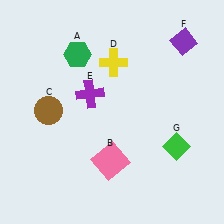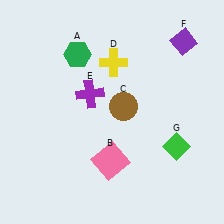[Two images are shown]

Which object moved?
The brown circle (C) moved right.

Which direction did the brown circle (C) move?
The brown circle (C) moved right.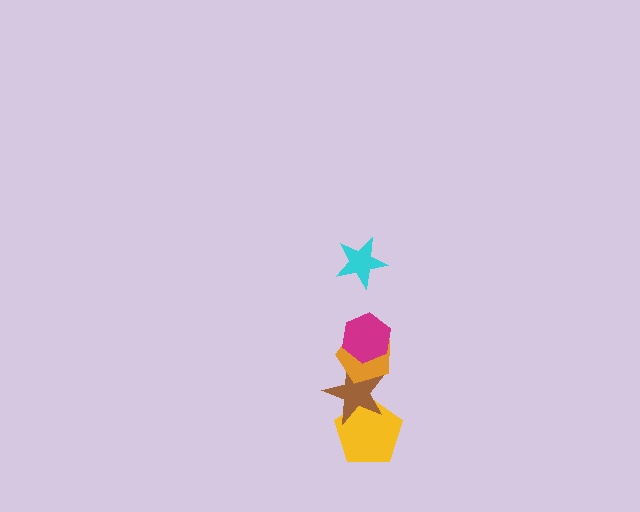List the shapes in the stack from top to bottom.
From top to bottom: the cyan star, the magenta hexagon, the orange pentagon, the brown star, the yellow pentagon.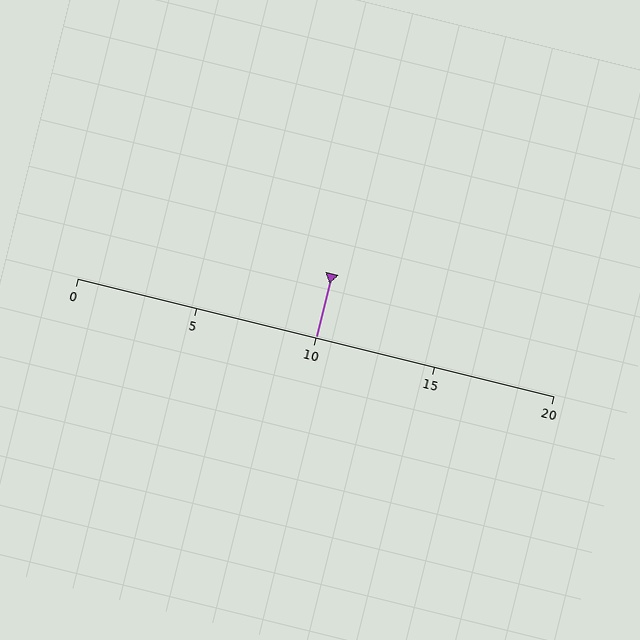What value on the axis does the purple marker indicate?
The marker indicates approximately 10.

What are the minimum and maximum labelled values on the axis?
The axis runs from 0 to 20.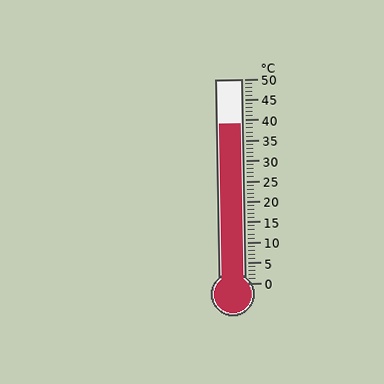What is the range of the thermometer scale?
The thermometer scale ranges from 0°C to 50°C.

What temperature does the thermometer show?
The thermometer shows approximately 39°C.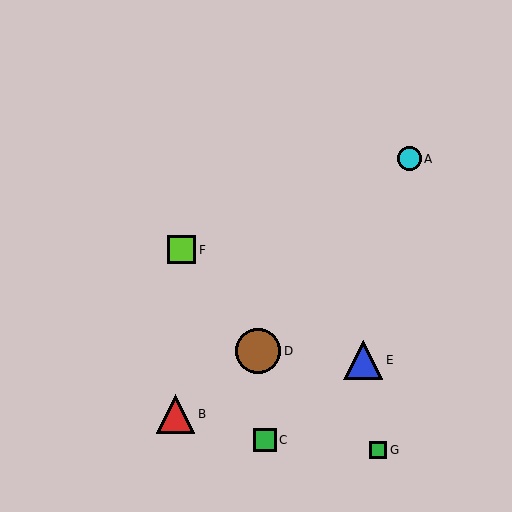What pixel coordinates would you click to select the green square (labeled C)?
Click at (265, 440) to select the green square C.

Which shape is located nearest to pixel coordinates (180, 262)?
The lime square (labeled F) at (182, 250) is nearest to that location.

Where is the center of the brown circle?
The center of the brown circle is at (258, 351).